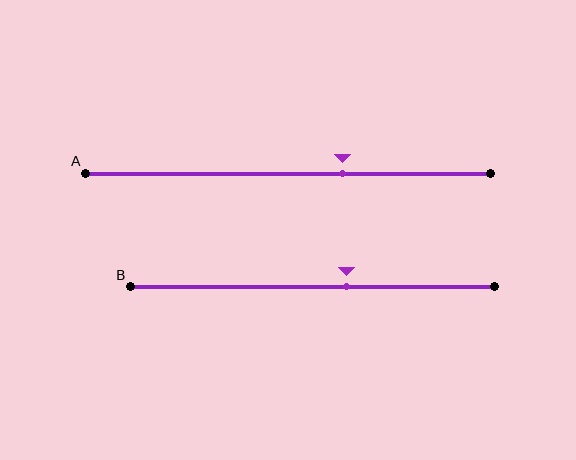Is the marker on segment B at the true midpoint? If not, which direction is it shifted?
No, the marker on segment B is shifted to the right by about 9% of the segment length.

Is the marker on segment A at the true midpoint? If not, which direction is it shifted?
No, the marker on segment A is shifted to the right by about 13% of the segment length.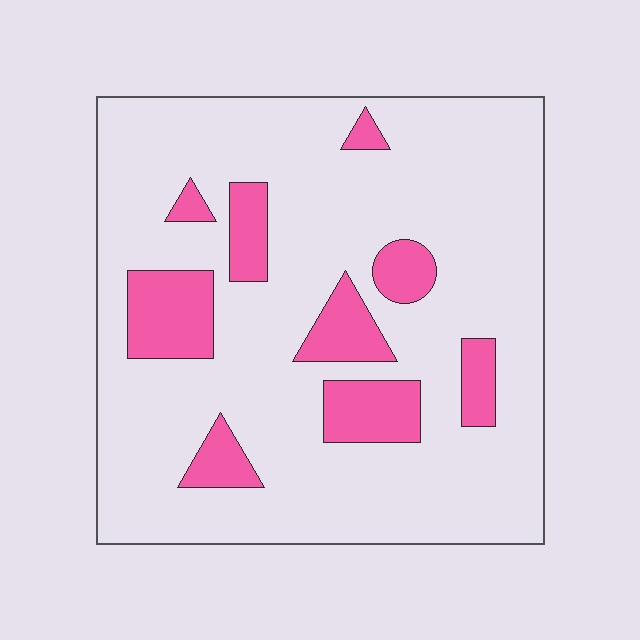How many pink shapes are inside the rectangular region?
9.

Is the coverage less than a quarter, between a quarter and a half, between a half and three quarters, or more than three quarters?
Less than a quarter.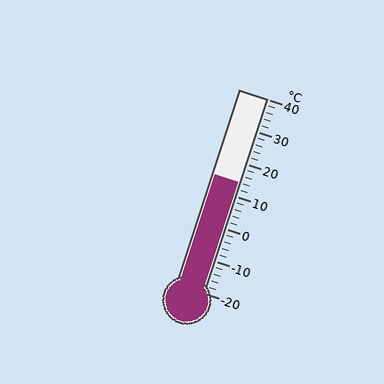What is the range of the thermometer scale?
The thermometer scale ranges from -20°C to 40°C.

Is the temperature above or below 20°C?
The temperature is below 20°C.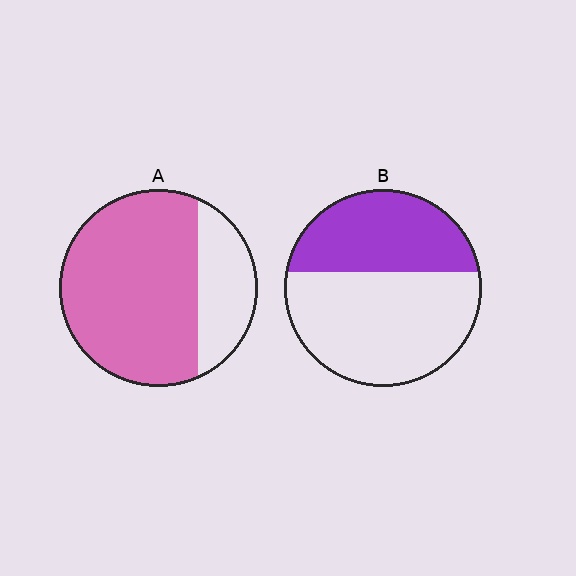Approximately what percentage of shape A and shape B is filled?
A is approximately 75% and B is approximately 40%.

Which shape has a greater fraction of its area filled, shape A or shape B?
Shape A.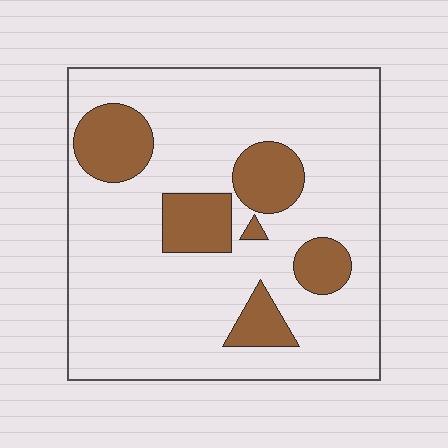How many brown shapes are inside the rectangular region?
6.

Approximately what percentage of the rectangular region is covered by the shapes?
Approximately 20%.